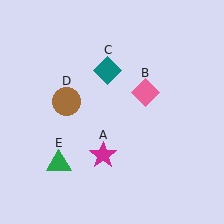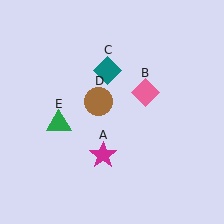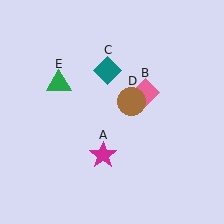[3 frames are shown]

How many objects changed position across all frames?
2 objects changed position: brown circle (object D), green triangle (object E).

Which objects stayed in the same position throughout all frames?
Magenta star (object A) and pink diamond (object B) and teal diamond (object C) remained stationary.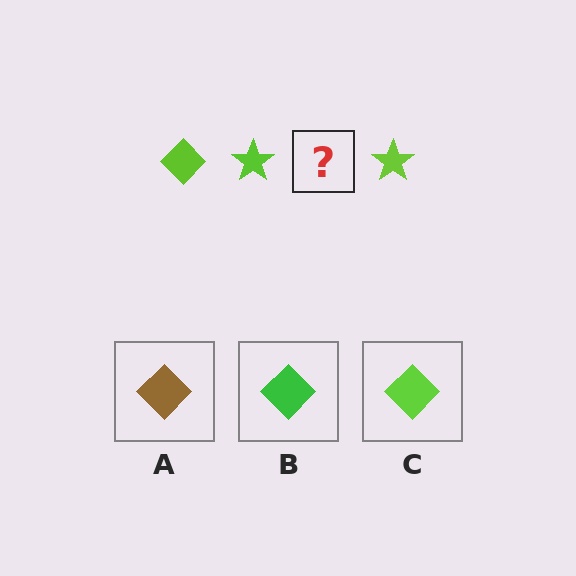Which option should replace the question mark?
Option C.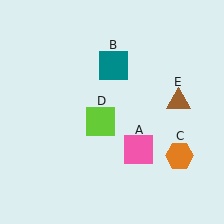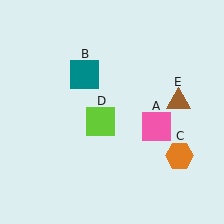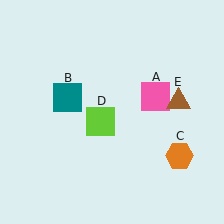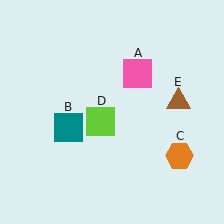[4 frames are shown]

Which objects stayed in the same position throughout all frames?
Orange hexagon (object C) and lime square (object D) and brown triangle (object E) remained stationary.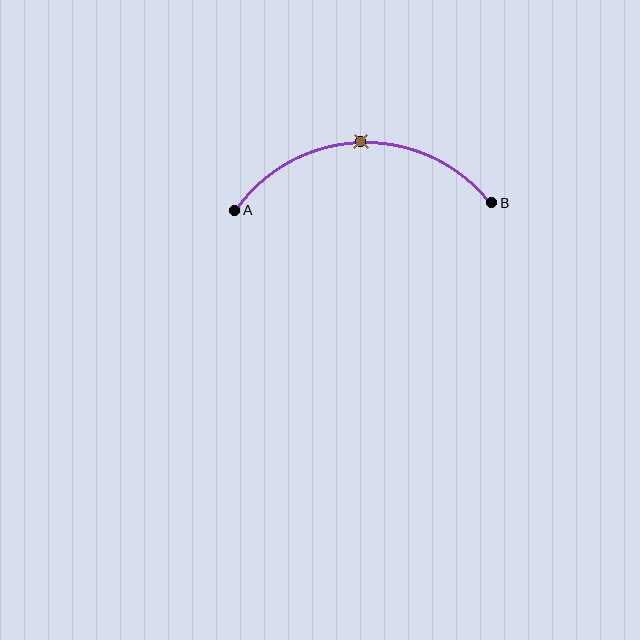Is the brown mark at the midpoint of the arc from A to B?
Yes. The brown mark lies on the arc at equal arc-length from both A and B — it is the arc midpoint.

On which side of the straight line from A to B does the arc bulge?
The arc bulges above the straight line connecting A and B.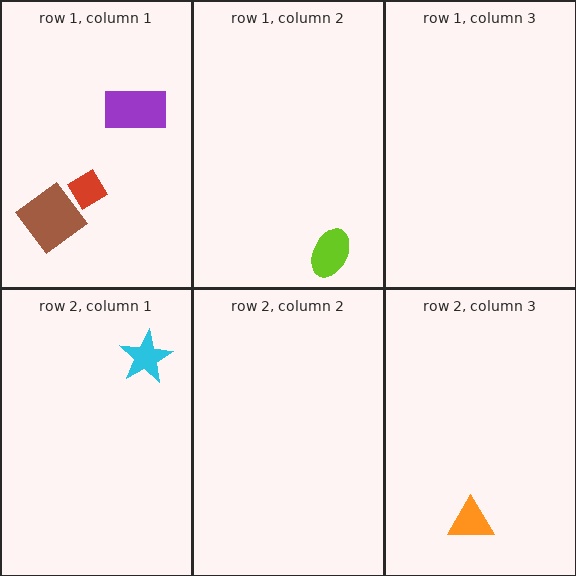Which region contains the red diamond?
The row 1, column 1 region.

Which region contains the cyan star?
The row 2, column 1 region.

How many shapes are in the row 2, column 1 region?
1.